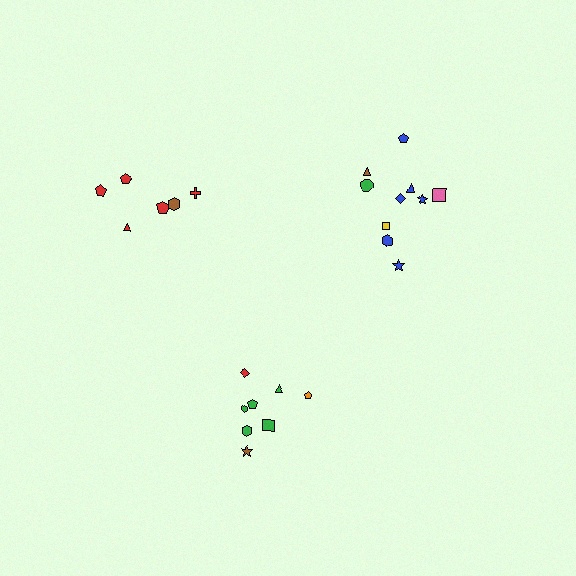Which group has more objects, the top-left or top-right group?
The top-right group.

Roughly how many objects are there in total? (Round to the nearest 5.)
Roughly 25 objects in total.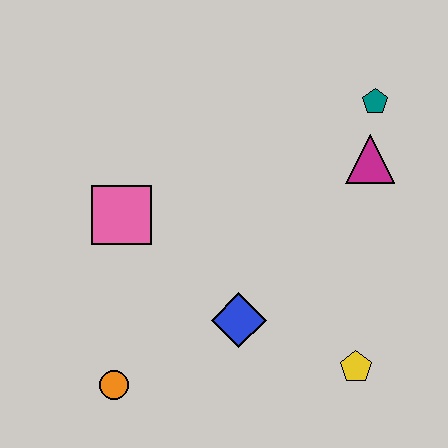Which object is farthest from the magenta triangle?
The orange circle is farthest from the magenta triangle.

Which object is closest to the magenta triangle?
The teal pentagon is closest to the magenta triangle.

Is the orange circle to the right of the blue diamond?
No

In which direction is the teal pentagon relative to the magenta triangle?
The teal pentagon is above the magenta triangle.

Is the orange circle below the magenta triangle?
Yes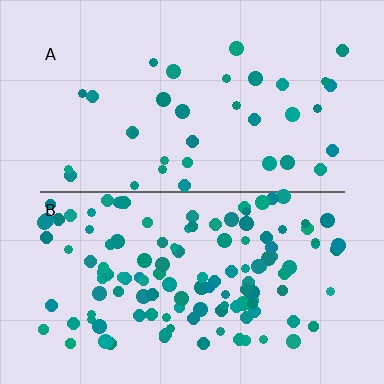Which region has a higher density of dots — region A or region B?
B (the bottom).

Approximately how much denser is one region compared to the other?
Approximately 3.6× — region B over region A.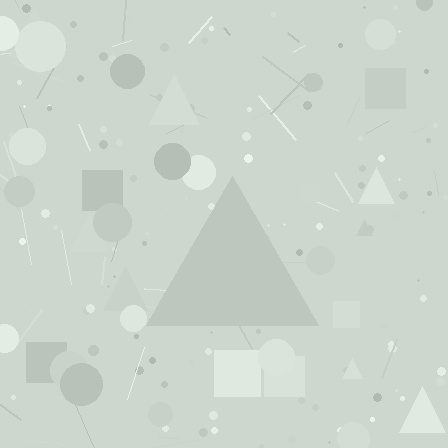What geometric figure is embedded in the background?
A triangle is embedded in the background.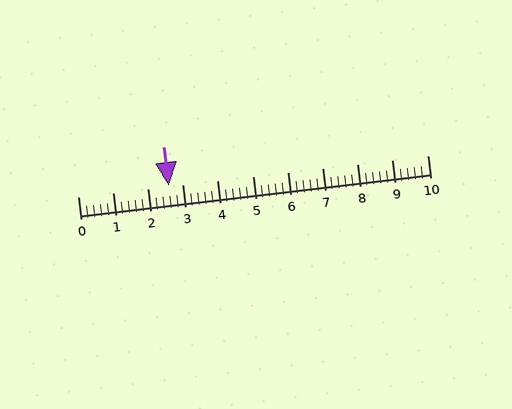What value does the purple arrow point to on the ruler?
The purple arrow points to approximately 2.6.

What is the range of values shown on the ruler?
The ruler shows values from 0 to 10.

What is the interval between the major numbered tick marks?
The major tick marks are spaced 1 units apart.